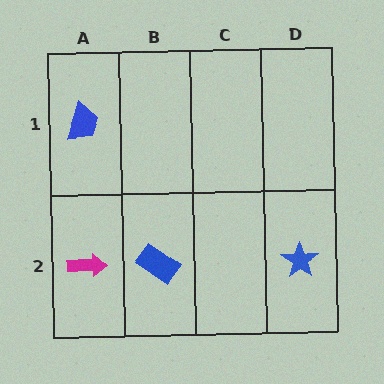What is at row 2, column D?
A blue star.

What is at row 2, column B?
A blue rectangle.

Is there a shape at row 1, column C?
No, that cell is empty.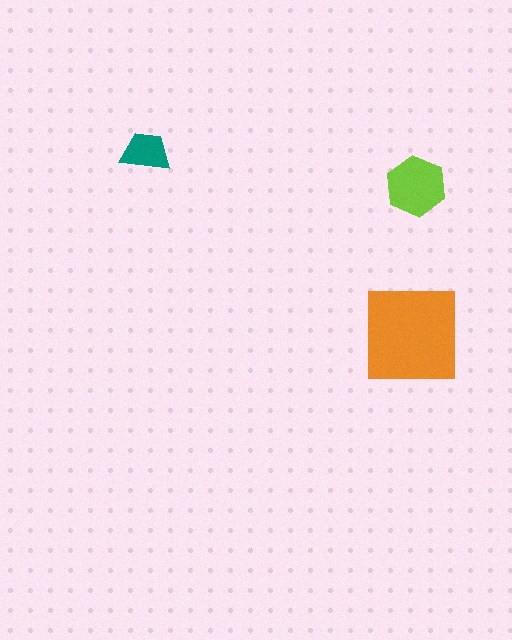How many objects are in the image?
There are 3 objects in the image.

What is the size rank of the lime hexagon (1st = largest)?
2nd.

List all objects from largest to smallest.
The orange square, the lime hexagon, the teal trapezoid.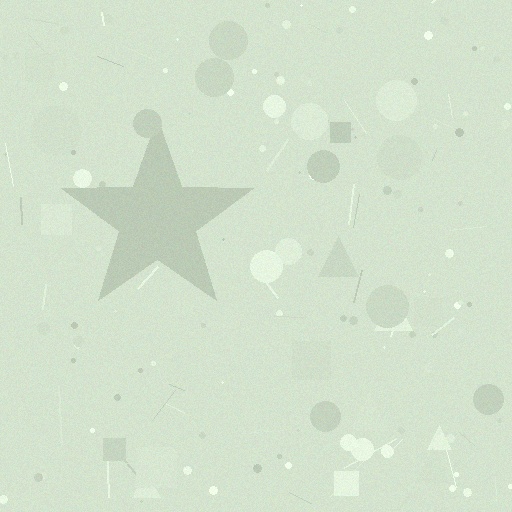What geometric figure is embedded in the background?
A star is embedded in the background.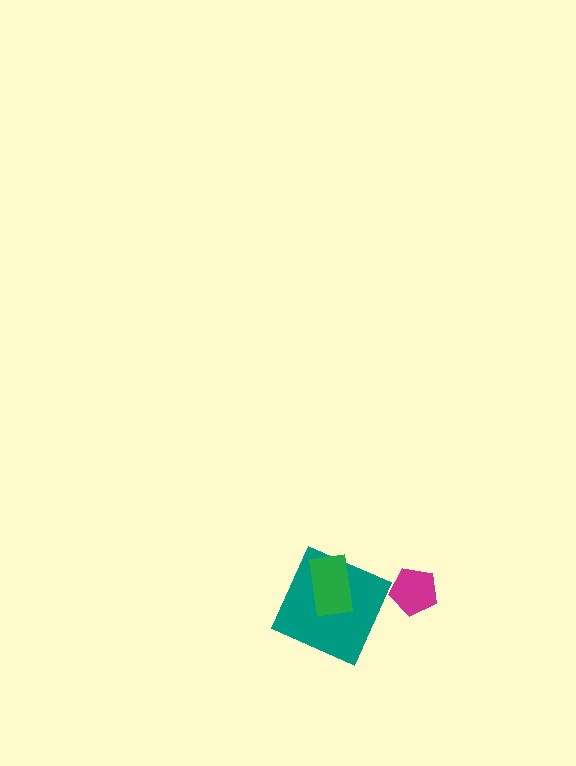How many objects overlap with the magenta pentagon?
0 objects overlap with the magenta pentagon.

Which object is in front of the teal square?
The green rectangle is in front of the teal square.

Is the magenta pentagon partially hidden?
No, no other shape covers it.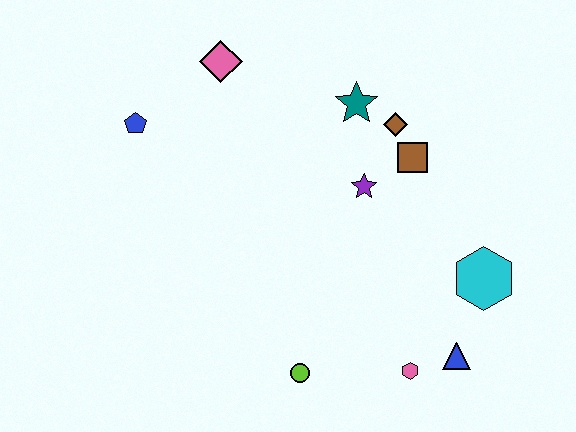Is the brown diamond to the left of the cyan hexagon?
Yes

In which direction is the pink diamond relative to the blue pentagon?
The pink diamond is to the right of the blue pentagon.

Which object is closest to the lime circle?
The pink hexagon is closest to the lime circle.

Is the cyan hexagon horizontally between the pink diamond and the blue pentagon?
No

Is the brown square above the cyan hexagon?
Yes